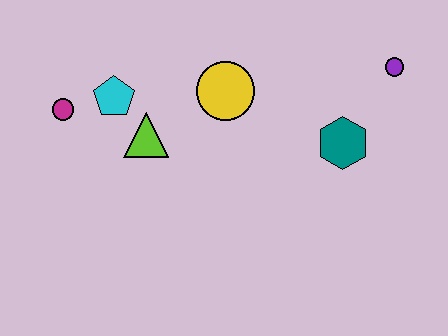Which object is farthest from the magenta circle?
The purple circle is farthest from the magenta circle.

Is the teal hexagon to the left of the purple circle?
Yes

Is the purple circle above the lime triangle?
Yes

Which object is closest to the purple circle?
The teal hexagon is closest to the purple circle.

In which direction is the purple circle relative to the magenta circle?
The purple circle is to the right of the magenta circle.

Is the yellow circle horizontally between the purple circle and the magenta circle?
Yes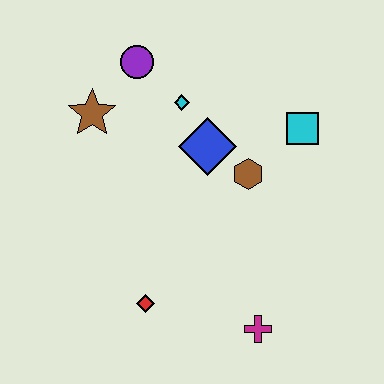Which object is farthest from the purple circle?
The magenta cross is farthest from the purple circle.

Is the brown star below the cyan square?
No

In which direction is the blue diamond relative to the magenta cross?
The blue diamond is above the magenta cross.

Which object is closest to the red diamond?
The magenta cross is closest to the red diamond.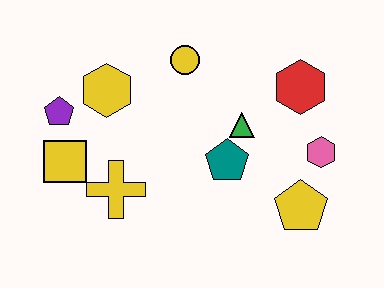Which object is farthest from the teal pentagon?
The purple pentagon is farthest from the teal pentagon.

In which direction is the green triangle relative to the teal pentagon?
The green triangle is above the teal pentagon.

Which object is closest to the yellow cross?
The yellow square is closest to the yellow cross.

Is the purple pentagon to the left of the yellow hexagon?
Yes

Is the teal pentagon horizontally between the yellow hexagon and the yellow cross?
No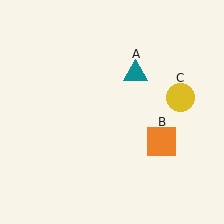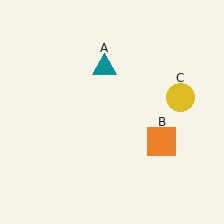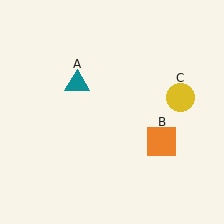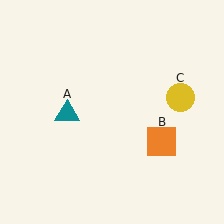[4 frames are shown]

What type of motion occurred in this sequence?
The teal triangle (object A) rotated counterclockwise around the center of the scene.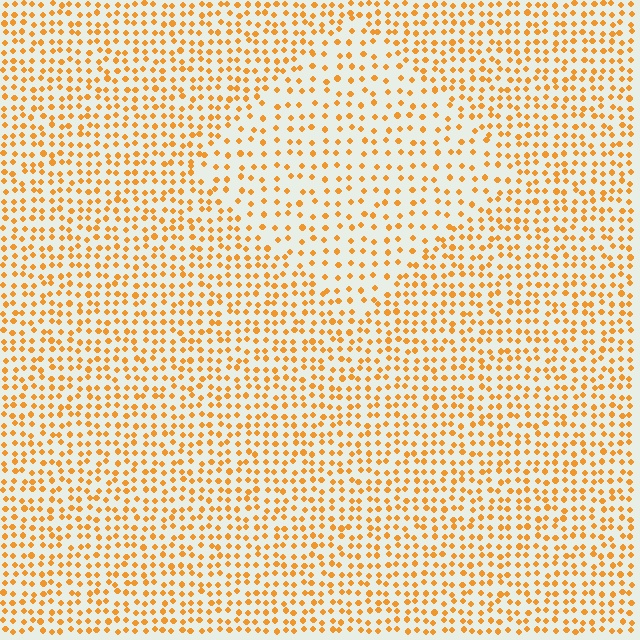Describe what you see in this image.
The image contains small orange elements arranged at two different densities. A diamond-shaped region is visible where the elements are less densely packed than the surrounding area.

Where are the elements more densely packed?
The elements are more densely packed outside the diamond boundary.